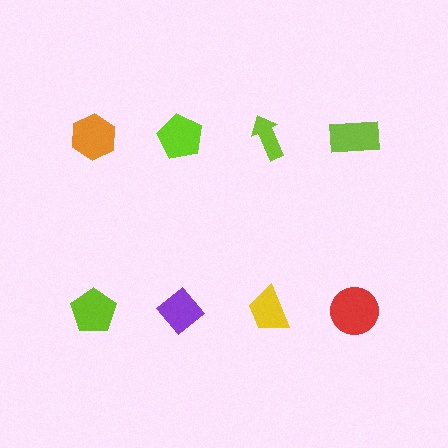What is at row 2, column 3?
A yellow trapezoid.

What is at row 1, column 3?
A lime arrow.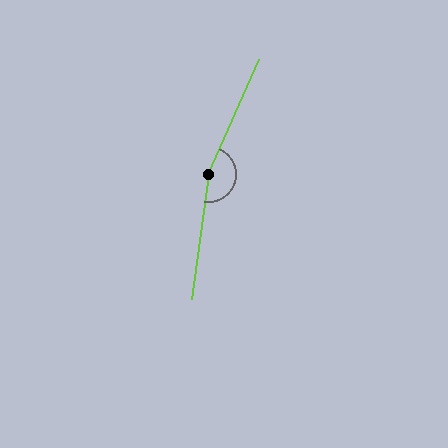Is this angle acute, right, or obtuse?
It is obtuse.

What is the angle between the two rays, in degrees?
Approximately 164 degrees.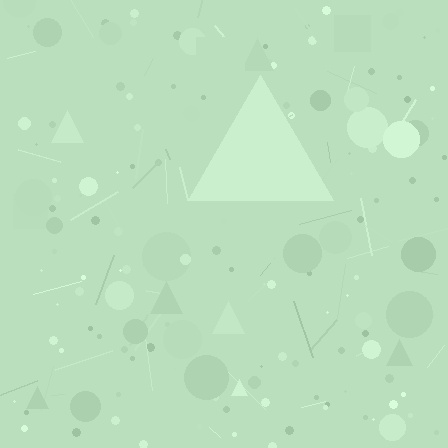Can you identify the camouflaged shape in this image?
The camouflaged shape is a triangle.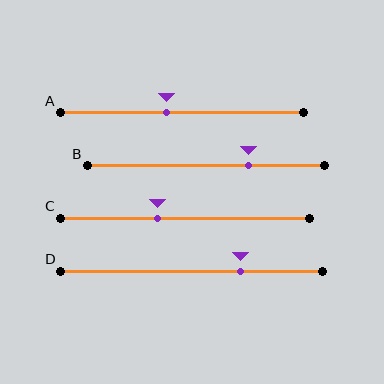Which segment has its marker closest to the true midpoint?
Segment A has its marker closest to the true midpoint.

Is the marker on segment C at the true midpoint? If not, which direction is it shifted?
No, the marker on segment C is shifted to the left by about 11% of the segment length.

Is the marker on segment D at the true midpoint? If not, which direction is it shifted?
No, the marker on segment D is shifted to the right by about 19% of the segment length.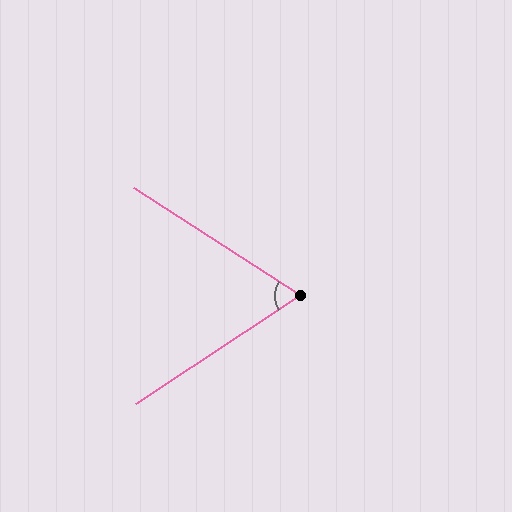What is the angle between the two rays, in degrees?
Approximately 66 degrees.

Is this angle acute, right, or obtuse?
It is acute.